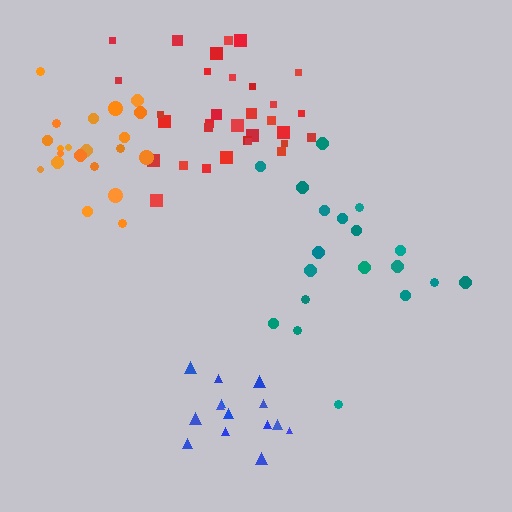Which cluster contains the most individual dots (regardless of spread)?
Red (32).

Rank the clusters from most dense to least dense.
orange, blue, red, teal.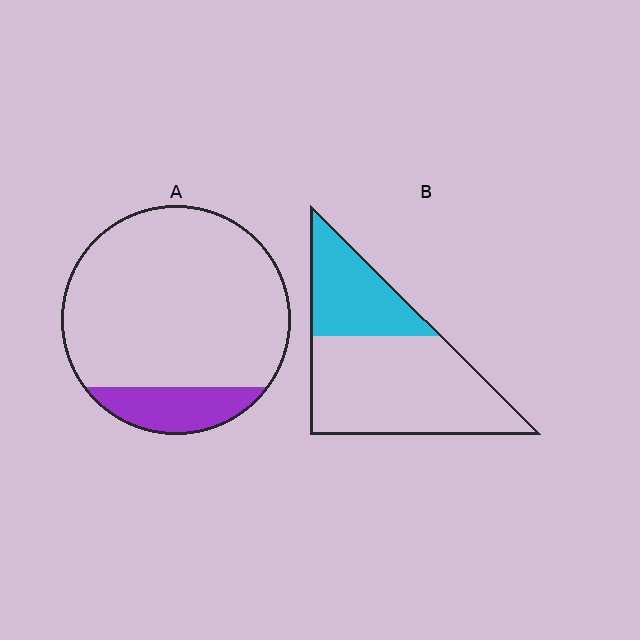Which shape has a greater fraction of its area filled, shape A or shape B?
Shape B.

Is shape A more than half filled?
No.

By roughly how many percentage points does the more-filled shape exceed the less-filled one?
By roughly 15 percentage points (B over A).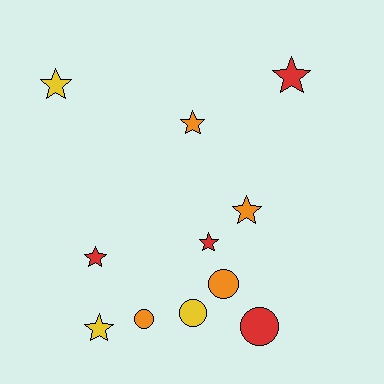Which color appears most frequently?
Orange, with 4 objects.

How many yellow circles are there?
There is 1 yellow circle.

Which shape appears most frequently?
Star, with 7 objects.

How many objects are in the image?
There are 11 objects.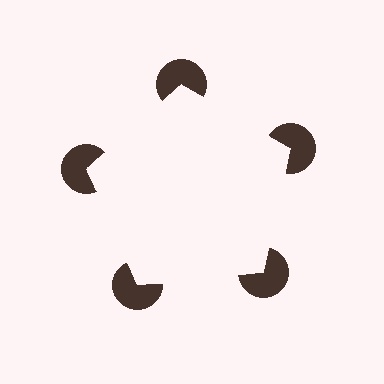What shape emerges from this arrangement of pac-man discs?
An illusory pentagon — its edges are inferred from the aligned wedge cuts in the pac-man discs, not physically drawn.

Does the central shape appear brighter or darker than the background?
It typically appears slightly brighter than the background, even though no actual brightness change is drawn.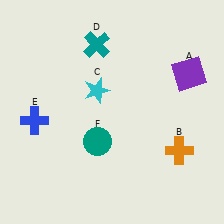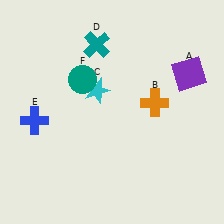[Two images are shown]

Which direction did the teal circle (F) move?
The teal circle (F) moved up.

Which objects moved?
The objects that moved are: the orange cross (B), the teal circle (F).